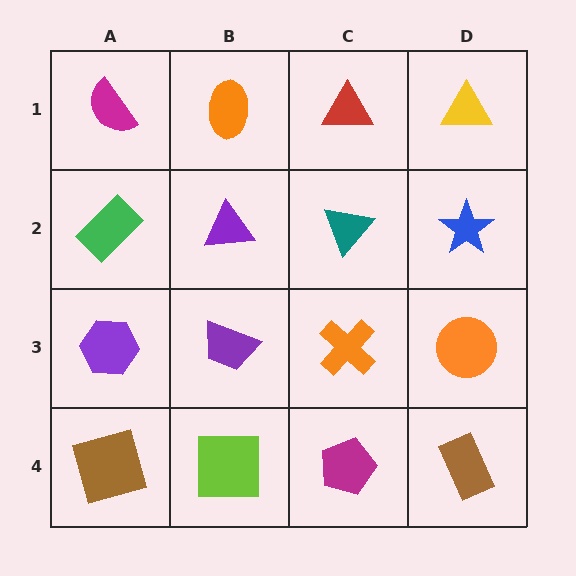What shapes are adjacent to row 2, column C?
A red triangle (row 1, column C), an orange cross (row 3, column C), a purple triangle (row 2, column B), a blue star (row 2, column D).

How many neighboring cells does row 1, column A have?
2.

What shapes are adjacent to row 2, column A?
A magenta semicircle (row 1, column A), a purple hexagon (row 3, column A), a purple triangle (row 2, column B).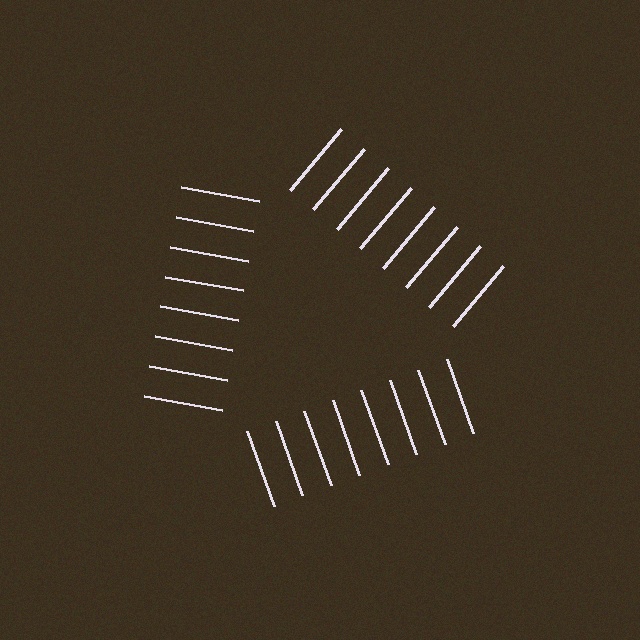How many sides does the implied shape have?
3 sides — the line-ends trace a triangle.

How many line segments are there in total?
24 — 8 along each of the 3 edges.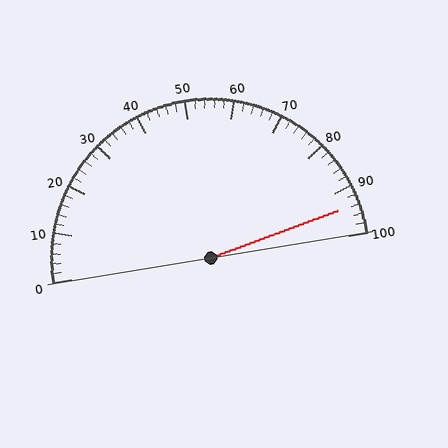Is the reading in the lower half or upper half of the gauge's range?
The reading is in the upper half of the range (0 to 100).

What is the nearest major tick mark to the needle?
The nearest major tick mark is 90.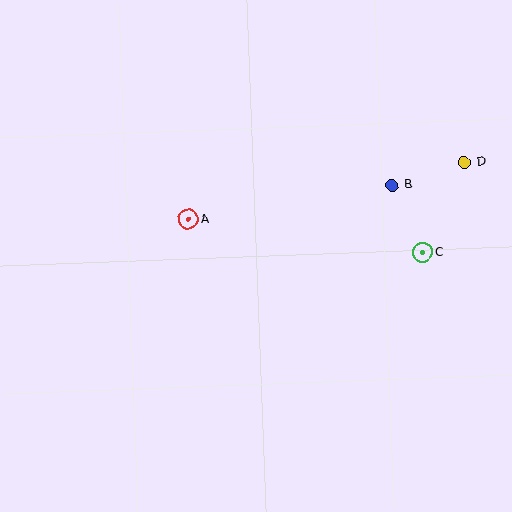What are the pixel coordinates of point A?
Point A is at (188, 219).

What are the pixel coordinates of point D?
Point D is at (464, 162).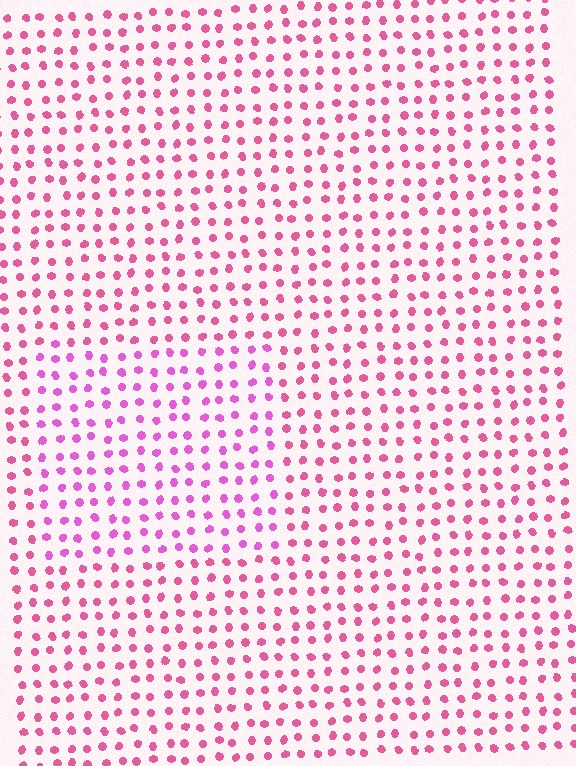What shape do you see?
I see a rectangle.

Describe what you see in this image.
The image is filled with small pink elements in a uniform arrangement. A rectangle-shaped region is visible where the elements are tinted to a slightly different hue, forming a subtle color boundary.